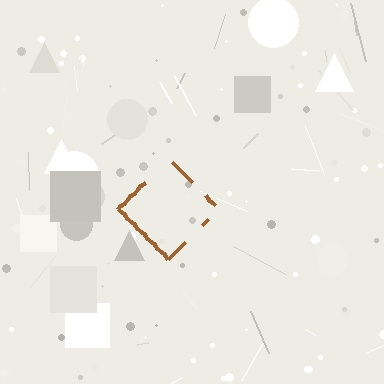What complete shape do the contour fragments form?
The contour fragments form a diamond.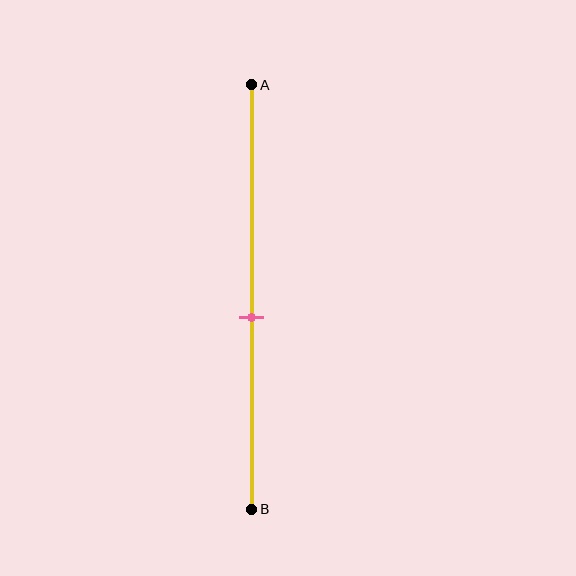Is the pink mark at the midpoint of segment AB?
No, the mark is at about 55% from A, not at the 50% midpoint.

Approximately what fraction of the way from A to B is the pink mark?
The pink mark is approximately 55% of the way from A to B.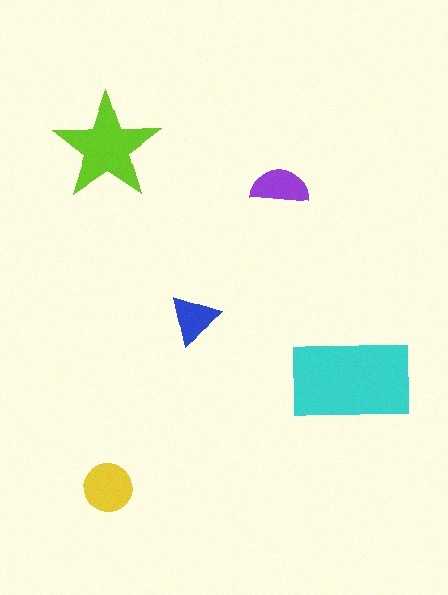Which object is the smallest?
The blue triangle.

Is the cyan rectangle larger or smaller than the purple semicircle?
Larger.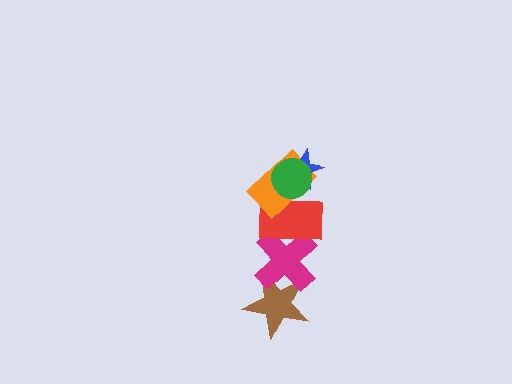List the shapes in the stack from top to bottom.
From top to bottom: the green circle, the blue star, the orange rectangle, the red rectangle, the magenta cross, the brown star.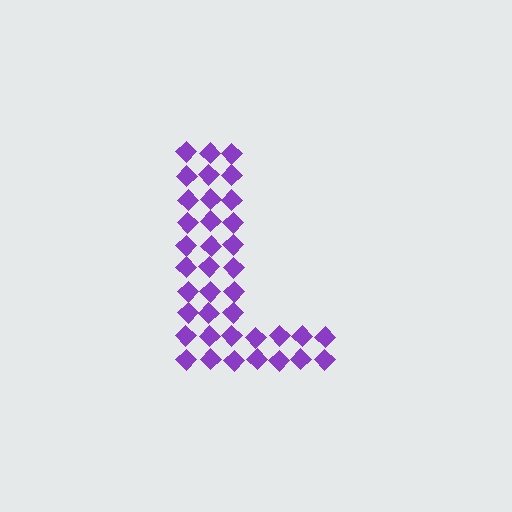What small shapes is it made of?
It is made of small diamonds.